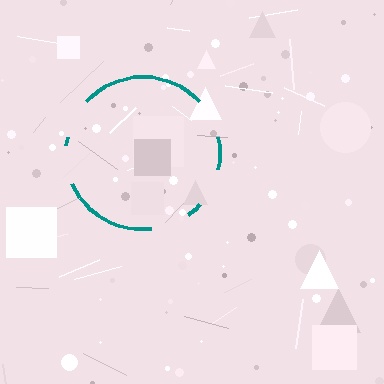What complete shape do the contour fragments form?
The contour fragments form a circle.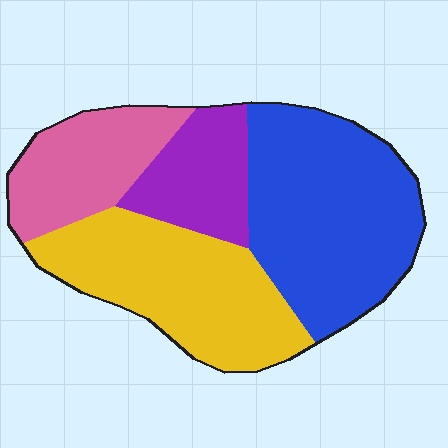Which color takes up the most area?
Blue, at roughly 35%.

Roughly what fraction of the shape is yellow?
Yellow covers 31% of the shape.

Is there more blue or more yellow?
Blue.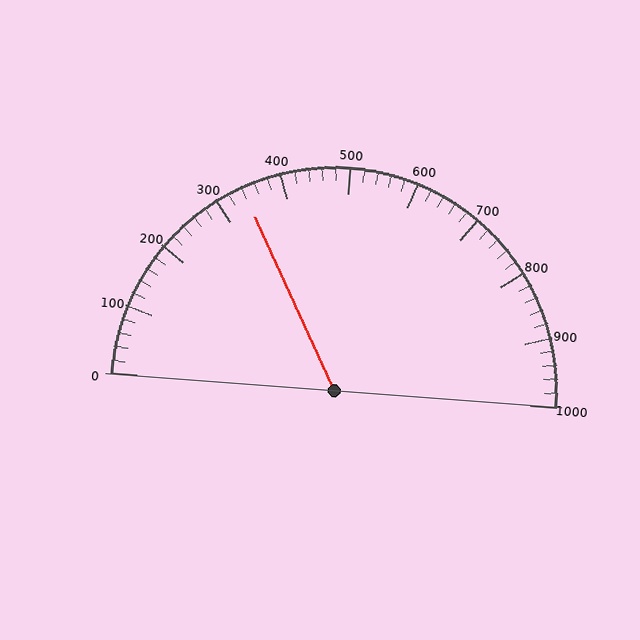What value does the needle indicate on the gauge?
The needle indicates approximately 340.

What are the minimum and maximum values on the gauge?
The gauge ranges from 0 to 1000.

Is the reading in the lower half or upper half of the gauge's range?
The reading is in the lower half of the range (0 to 1000).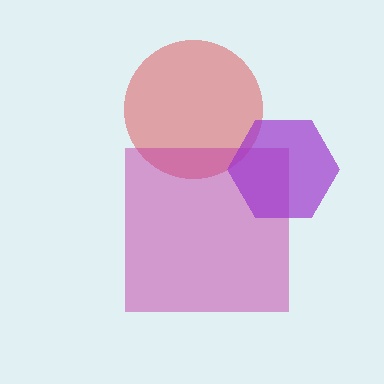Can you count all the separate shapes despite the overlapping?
Yes, there are 3 separate shapes.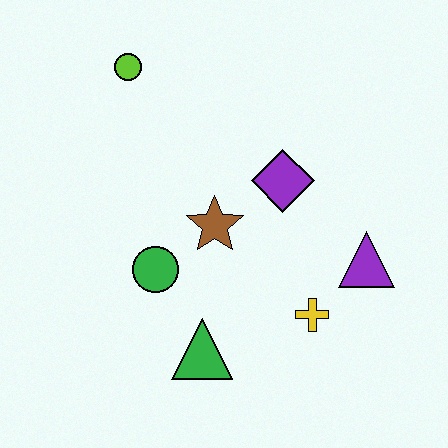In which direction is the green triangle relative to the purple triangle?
The green triangle is to the left of the purple triangle.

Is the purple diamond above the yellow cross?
Yes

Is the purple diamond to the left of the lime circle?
No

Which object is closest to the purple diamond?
The brown star is closest to the purple diamond.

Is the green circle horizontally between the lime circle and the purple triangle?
Yes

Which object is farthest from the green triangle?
The lime circle is farthest from the green triangle.